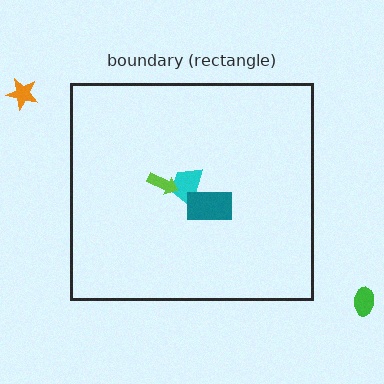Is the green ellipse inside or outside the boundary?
Outside.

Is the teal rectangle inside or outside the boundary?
Inside.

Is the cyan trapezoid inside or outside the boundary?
Inside.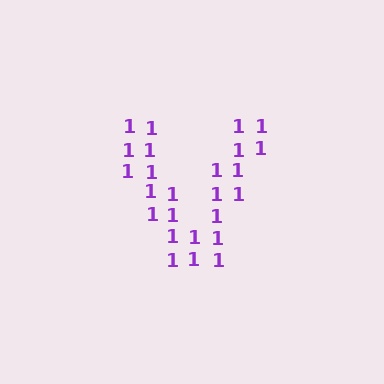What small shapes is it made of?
It is made of small digit 1's.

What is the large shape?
The large shape is the letter V.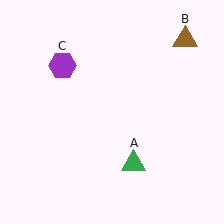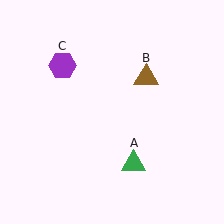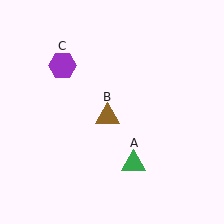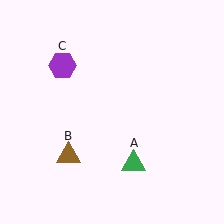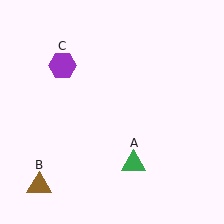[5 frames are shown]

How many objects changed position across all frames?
1 object changed position: brown triangle (object B).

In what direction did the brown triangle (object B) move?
The brown triangle (object B) moved down and to the left.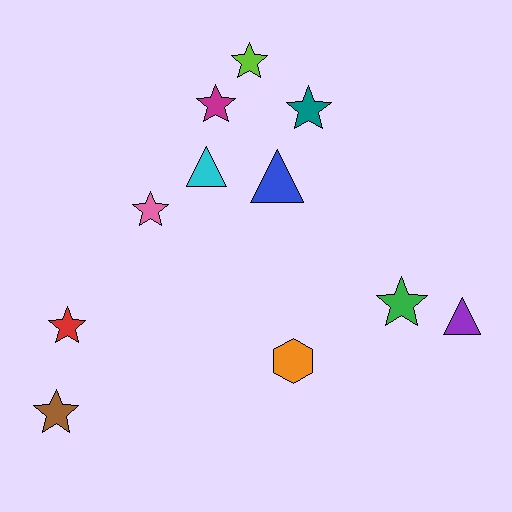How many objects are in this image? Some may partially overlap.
There are 11 objects.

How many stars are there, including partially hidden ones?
There are 7 stars.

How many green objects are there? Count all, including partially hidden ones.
There is 1 green object.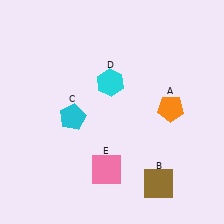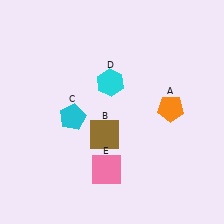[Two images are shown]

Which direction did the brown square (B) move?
The brown square (B) moved left.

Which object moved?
The brown square (B) moved left.